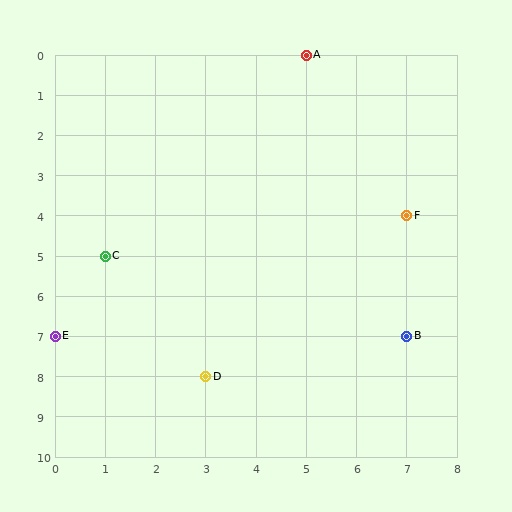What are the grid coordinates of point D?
Point D is at grid coordinates (3, 8).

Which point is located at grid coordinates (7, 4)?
Point F is at (7, 4).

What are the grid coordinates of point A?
Point A is at grid coordinates (5, 0).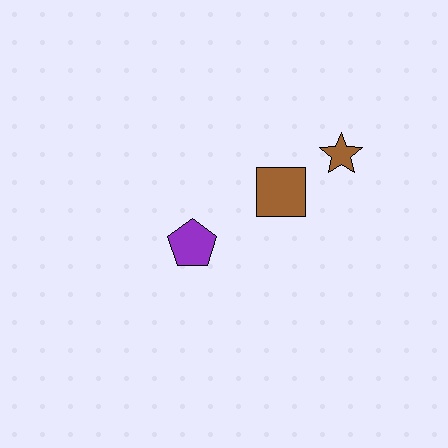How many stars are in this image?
There is 1 star.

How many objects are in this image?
There are 3 objects.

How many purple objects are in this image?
There is 1 purple object.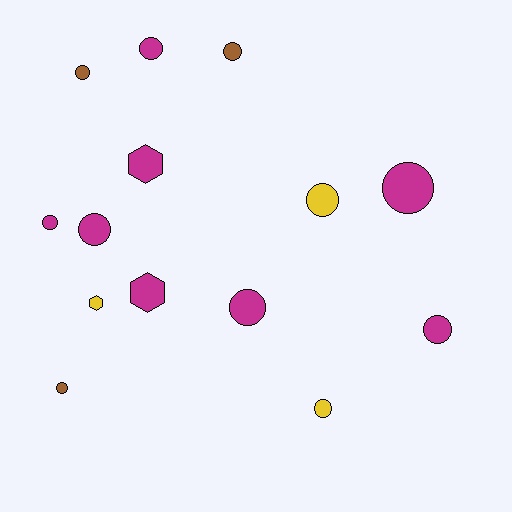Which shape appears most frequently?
Circle, with 11 objects.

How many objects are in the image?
There are 14 objects.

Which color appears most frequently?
Magenta, with 8 objects.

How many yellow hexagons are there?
There is 1 yellow hexagon.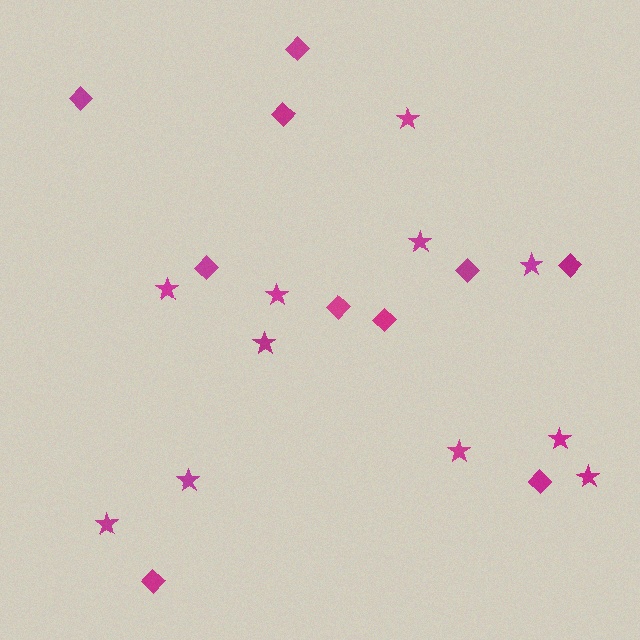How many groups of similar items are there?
There are 2 groups: one group of diamonds (10) and one group of stars (11).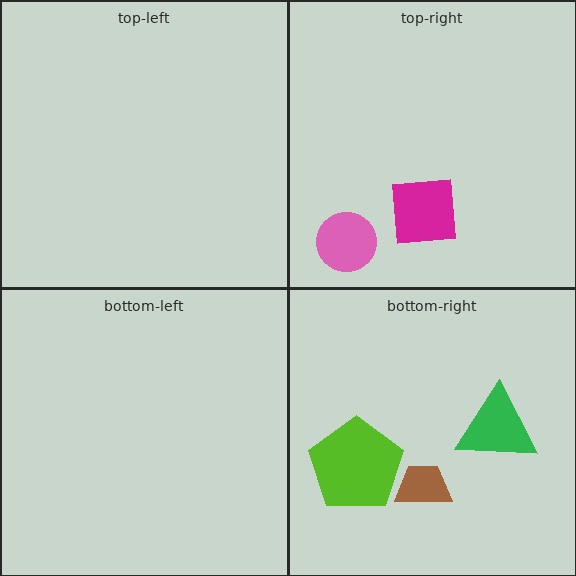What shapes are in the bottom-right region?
The lime pentagon, the green triangle, the brown trapezoid.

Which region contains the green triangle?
The bottom-right region.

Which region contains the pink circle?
The top-right region.